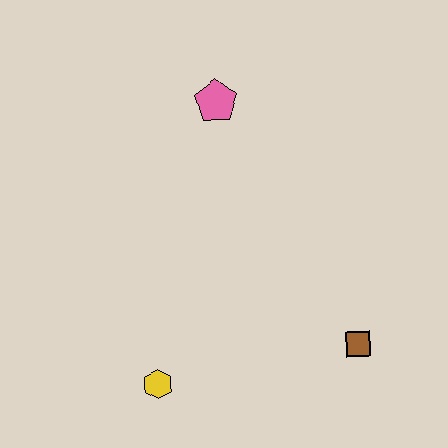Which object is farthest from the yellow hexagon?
The pink pentagon is farthest from the yellow hexagon.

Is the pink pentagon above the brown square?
Yes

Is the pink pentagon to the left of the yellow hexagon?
No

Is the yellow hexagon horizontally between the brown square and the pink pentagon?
No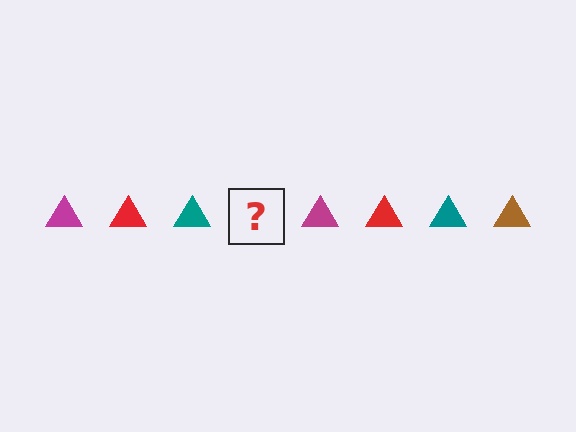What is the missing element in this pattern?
The missing element is a brown triangle.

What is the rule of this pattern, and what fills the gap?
The rule is that the pattern cycles through magenta, red, teal, brown triangles. The gap should be filled with a brown triangle.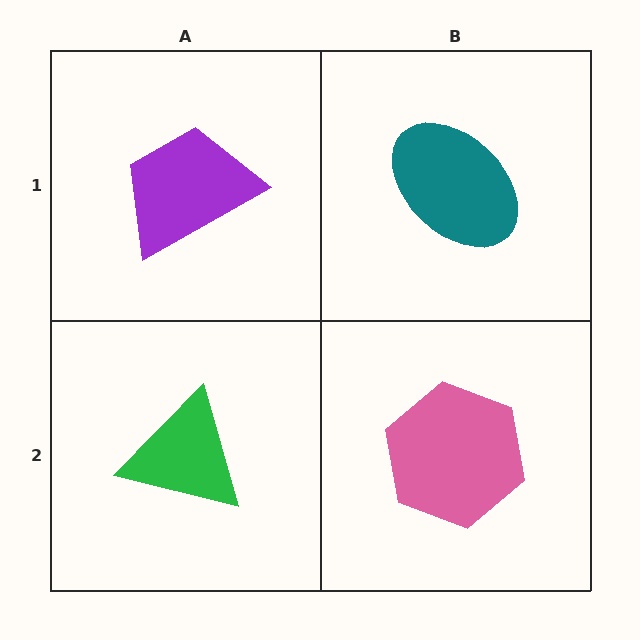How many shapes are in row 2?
2 shapes.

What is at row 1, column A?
A purple trapezoid.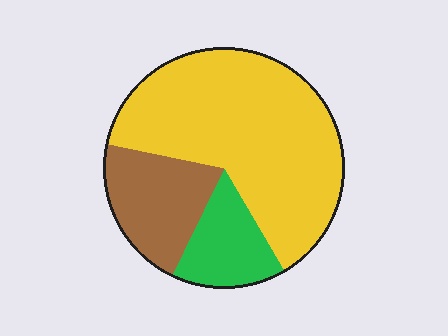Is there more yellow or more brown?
Yellow.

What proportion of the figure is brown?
Brown takes up less than a quarter of the figure.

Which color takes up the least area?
Green, at roughly 15%.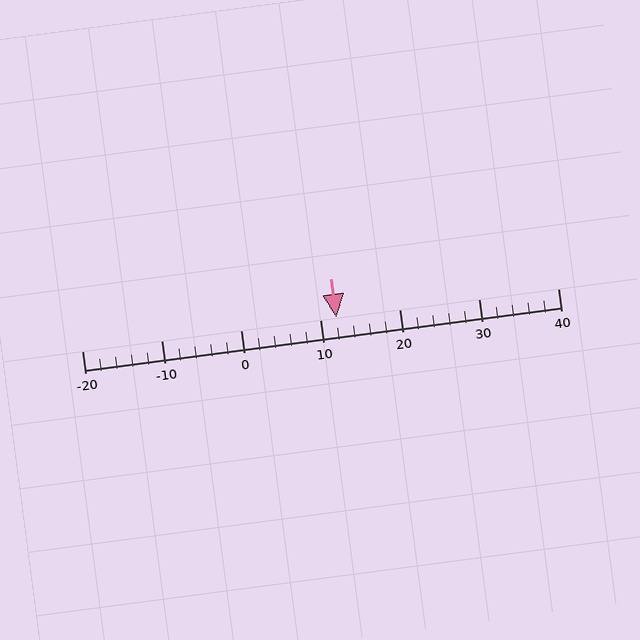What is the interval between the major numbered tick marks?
The major tick marks are spaced 10 units apart.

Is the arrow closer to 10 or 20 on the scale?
The arrow is closer to 10.